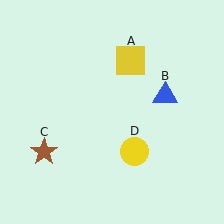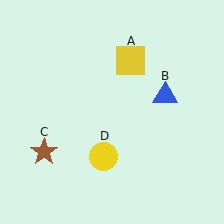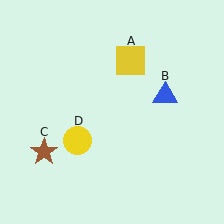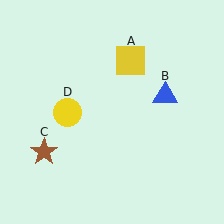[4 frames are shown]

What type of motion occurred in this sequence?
The yellow circle (object D) rotated clockwise around the center of the scene.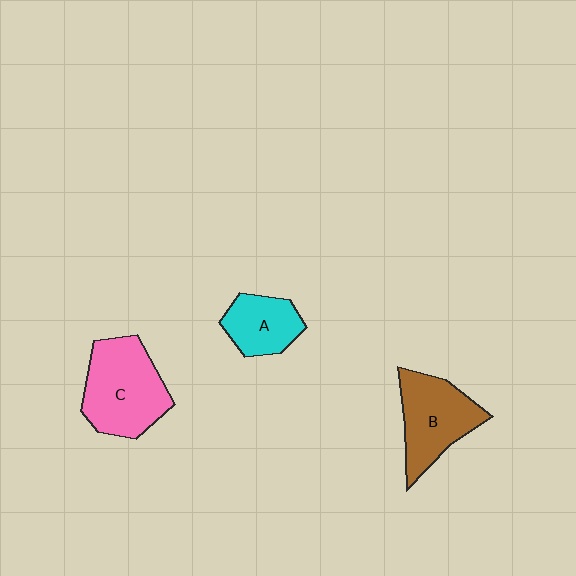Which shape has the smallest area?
Shape A (cyan).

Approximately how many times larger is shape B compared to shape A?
Approximately 1.5 times.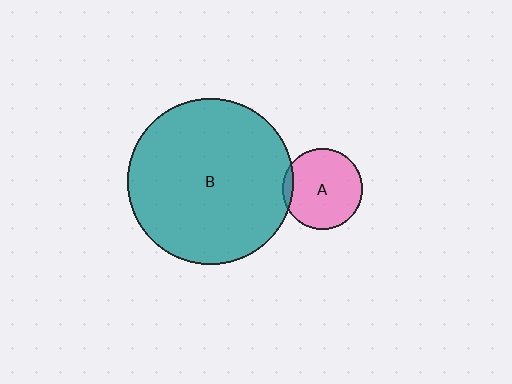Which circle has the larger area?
Circle B (teal).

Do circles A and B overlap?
Yes.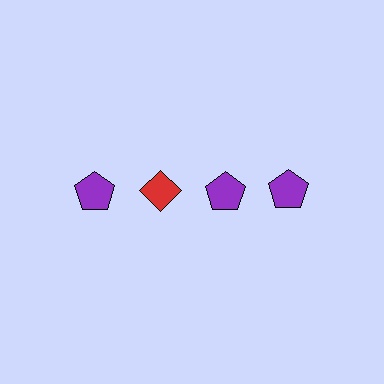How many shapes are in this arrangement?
There are 4 shapes arranged in a grid pattern.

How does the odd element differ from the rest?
It differs in both color (red instead of purple) and shape (diamond instead of pentagon).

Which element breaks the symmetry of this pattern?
The red diamond in the top row, second from left column breaks the symmetry. All other shapes are purple pentagons.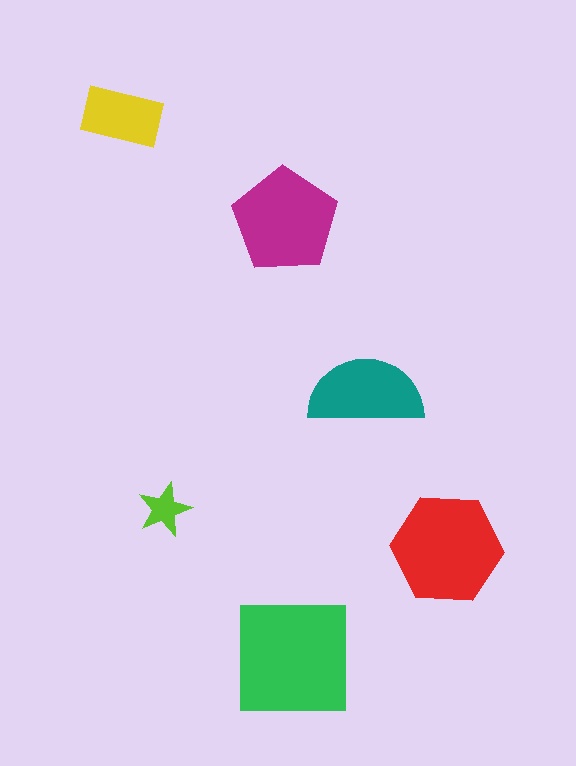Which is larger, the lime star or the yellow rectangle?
The yellow rectangle.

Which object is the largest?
The green square.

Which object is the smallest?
The lime star.